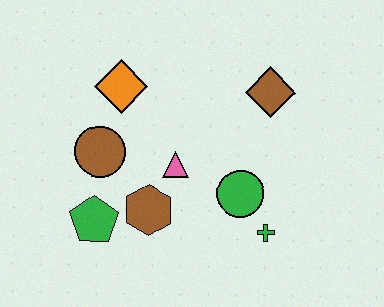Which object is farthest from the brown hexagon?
The brown diamond is farthest from the brown hexagon.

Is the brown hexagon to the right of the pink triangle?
No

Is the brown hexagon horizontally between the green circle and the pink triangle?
No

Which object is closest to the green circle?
The green cross is closest to the green circle.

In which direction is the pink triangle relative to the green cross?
The pink triangle is to the left of the green cross.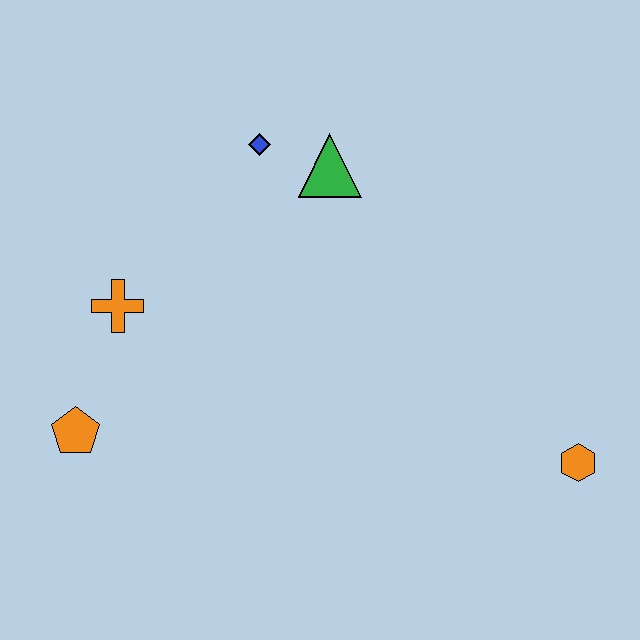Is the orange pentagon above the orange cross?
No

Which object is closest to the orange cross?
The orange pentagon is closest to the orange cross.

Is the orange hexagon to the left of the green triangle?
No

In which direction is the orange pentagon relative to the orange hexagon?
The orange pentagon is to the left of the orange hexagon.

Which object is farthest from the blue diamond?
The orange hexagon is farthest from the blue diamond.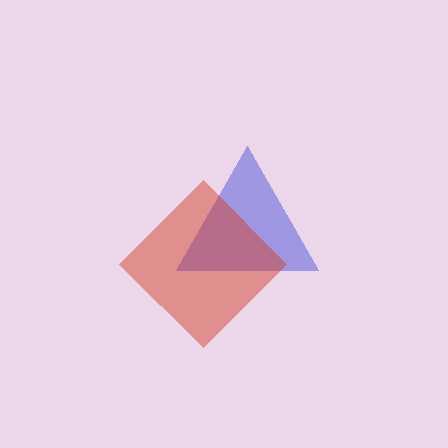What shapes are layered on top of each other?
The layered shapes are: a blue triangle, a red diamond.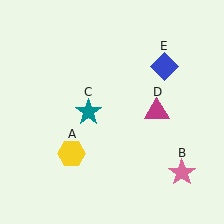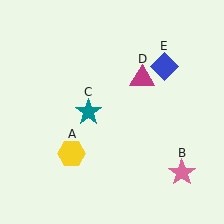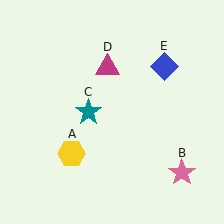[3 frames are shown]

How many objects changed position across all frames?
1 object changed position: magenta triangle (object D).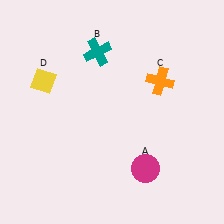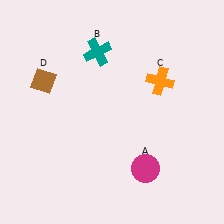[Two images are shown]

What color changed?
The diamond (D) changed from yellow in Image 1 to brown in Image 2.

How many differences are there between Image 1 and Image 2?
There is 1 difference between the two images.